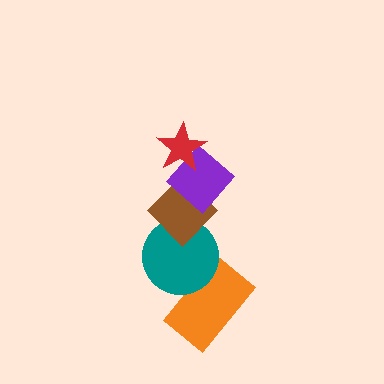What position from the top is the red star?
The red star is 1st from the top.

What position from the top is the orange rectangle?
The orange rectangle is 5th from the top.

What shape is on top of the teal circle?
The brown diamond is on top of the teal circle.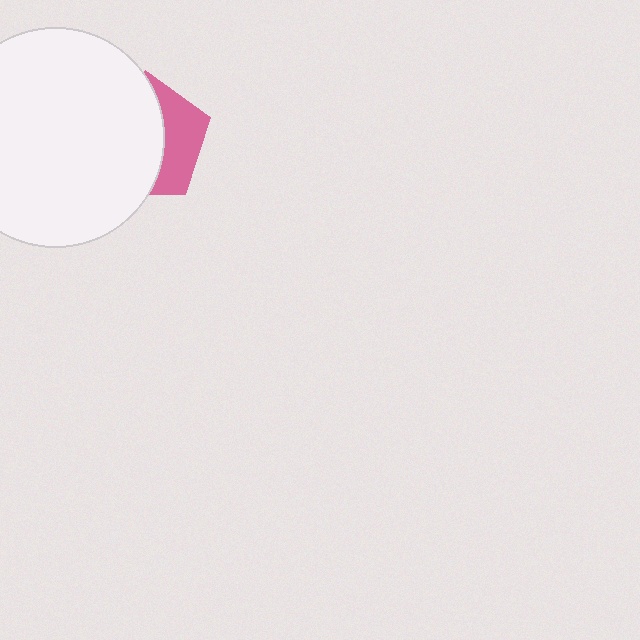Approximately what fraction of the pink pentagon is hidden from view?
Roughly 65% of the pink pentagon is hidden behind the white circle.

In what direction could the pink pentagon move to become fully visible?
The pink pentagon could move right. That would shift it out from behind the white circle entirely.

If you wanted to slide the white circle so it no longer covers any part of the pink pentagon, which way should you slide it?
Slide it left — that is the most direct way to separate the two shapes.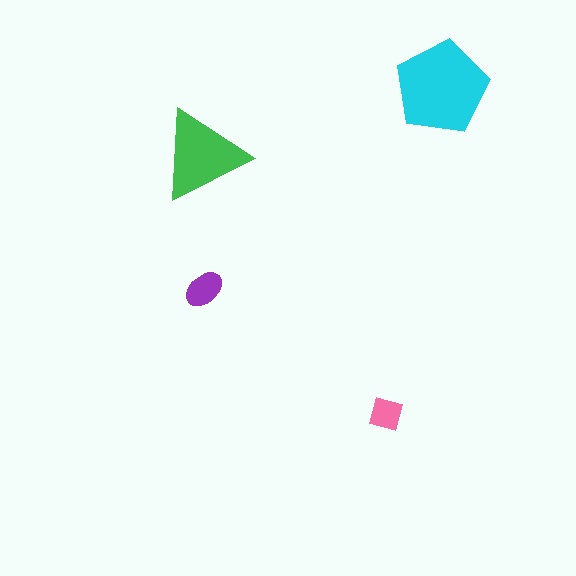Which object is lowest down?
The pink square is bottommost.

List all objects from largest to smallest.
The cyan pentagon, the green triangle, the purple ellipse, the pink square.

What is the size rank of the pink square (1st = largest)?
4th.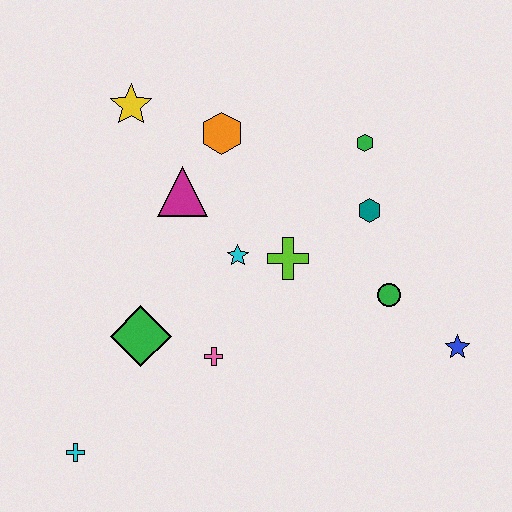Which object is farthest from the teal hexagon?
The cyan cross is farthest from the teal hexagon.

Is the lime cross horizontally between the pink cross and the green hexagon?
Yes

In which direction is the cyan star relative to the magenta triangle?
The cyan star is below the magenta triangle.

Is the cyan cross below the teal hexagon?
Yes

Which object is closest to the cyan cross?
The green diamond is closest to the cyan cross.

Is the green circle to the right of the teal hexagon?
Yes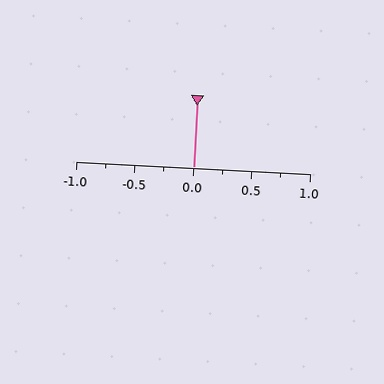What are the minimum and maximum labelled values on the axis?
The axis runs from -1.0 to 1.0.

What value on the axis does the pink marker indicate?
The marker indicates approximately 0.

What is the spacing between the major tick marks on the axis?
The major ticks are spaced 0.5 apart.